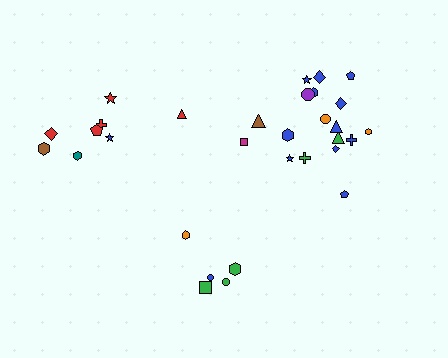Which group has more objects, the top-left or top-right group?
The top-right group.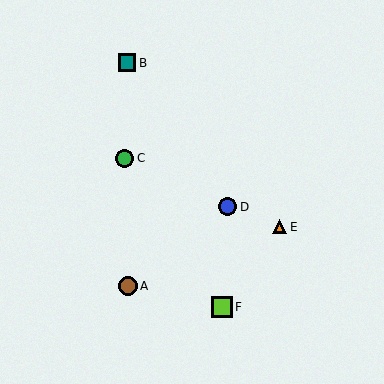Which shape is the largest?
The lime square (labeled F) is the largest.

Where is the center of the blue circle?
The center of the blue circle is at (228, 207).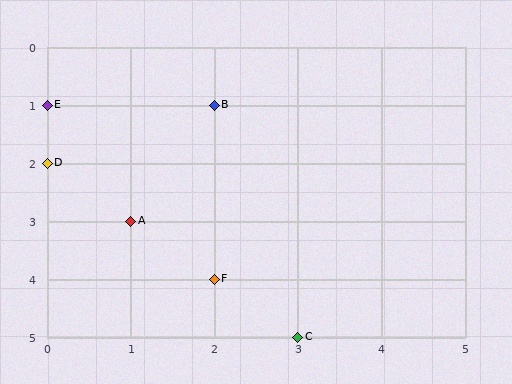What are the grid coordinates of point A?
Point A is at grid coordinates (1, 3).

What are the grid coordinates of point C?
Point C is at grid coordinates (3, 5).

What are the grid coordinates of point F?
Point F is at grid coordinates (2, 4).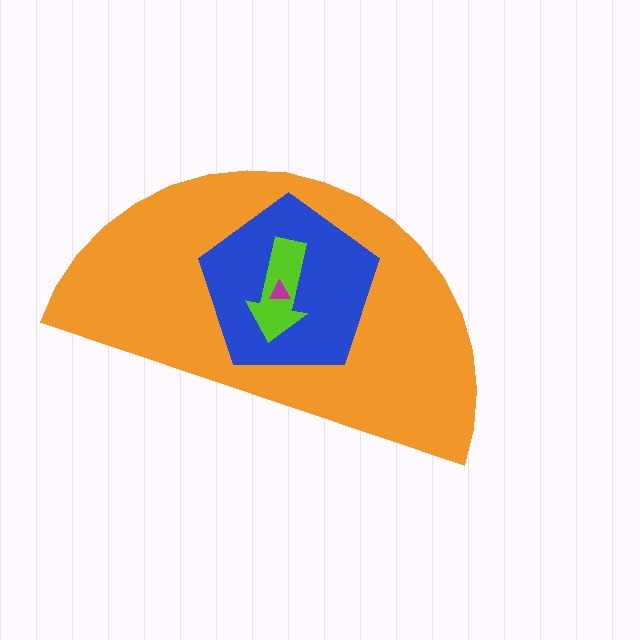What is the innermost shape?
The magenta triangle.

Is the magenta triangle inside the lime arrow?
Yes.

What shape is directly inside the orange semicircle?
The blue pentagon.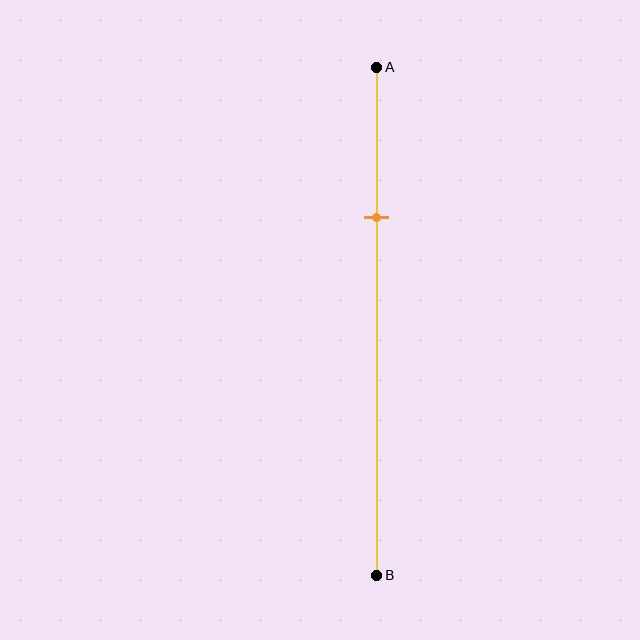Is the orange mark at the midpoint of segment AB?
No, the mark is at about 30% from A, not at the 50% midpoint.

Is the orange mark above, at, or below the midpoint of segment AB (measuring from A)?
The orange mark is above the midpoint of segment AB.